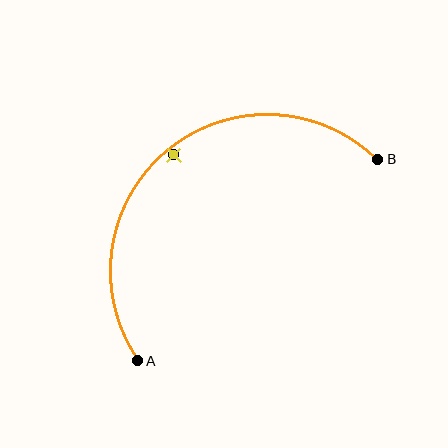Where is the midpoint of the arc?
The arc midpoint is the point on the curve farthest from the straight line joining A and B. It sits above and to the left of that line.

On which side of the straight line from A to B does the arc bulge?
The arc bulges above and to the left of the straight line connecting A and B.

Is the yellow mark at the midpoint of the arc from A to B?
No — the yellow mark does not lie on the arc at all. It sits slightly inside the curve.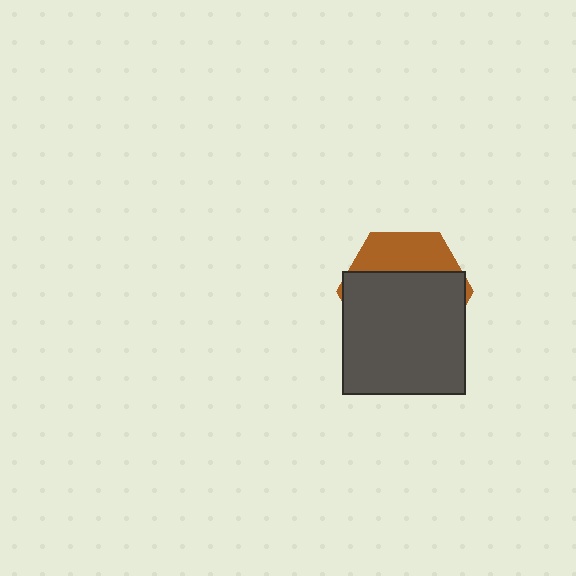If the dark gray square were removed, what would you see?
You would see the complete brown hexagon.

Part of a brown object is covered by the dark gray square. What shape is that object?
It is a hexagon.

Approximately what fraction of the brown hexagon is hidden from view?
Roughly 69% of the brown hexagon is hidden behind the dark gray square.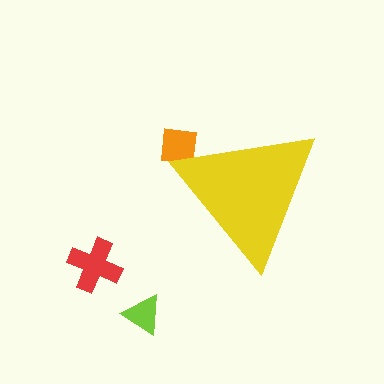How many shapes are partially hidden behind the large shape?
1 shape is partially hidden.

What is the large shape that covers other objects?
A yellow triangle.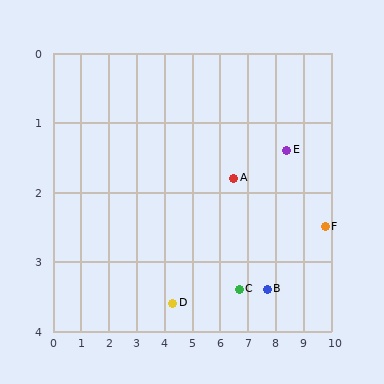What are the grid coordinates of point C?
Point C is at approximately (6.7, 3.4).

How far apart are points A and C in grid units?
Points A and C are about 1.6 grid units apart.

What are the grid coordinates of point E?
Point E is at approximately (8.4, 1.4).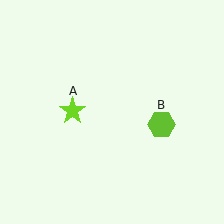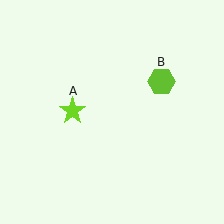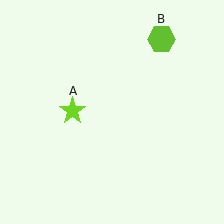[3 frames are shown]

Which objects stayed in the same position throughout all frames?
Lime star (object A) remained stationary.